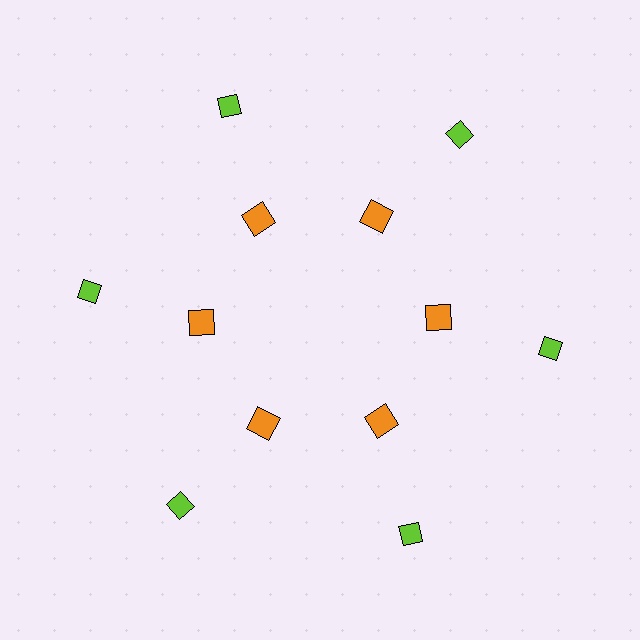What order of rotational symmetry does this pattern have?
This pattern has 6-fold rotational symmetry.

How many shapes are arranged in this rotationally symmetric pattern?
There are 12 shapes, arranged in 6 groups of 2.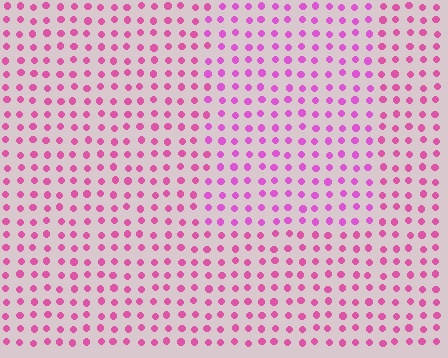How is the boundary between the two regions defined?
The boundary is defined purely by a slight shift in hue (about 20 degrees). Spacing, size, and orientation are identical on both sides.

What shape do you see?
I see a rectangle.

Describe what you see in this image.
The image is filled with small pink elements in a uniform arrangement. A rectangle-shaped region is visible where the elements are tinted to a slightly different hue, forming a subtle color boundary.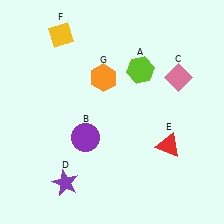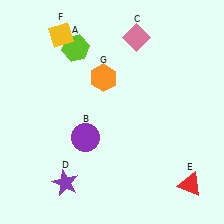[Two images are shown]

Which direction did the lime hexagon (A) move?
The lime hexagon (A) moved left.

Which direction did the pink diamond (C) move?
The pink diamond (C) moved left.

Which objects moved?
The objects that moved are: the lime hexagon (A), the pink diamond (C), the red triangle (E).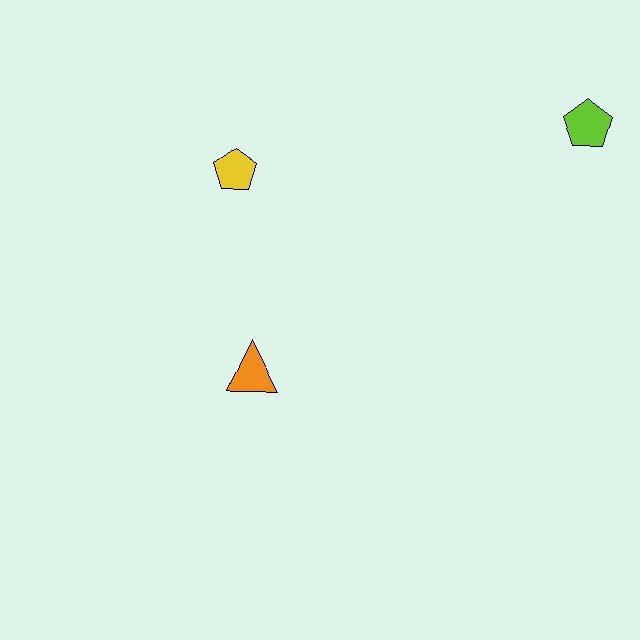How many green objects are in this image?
There are no green objects.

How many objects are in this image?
There are 3 objects.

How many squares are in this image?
There are no squares.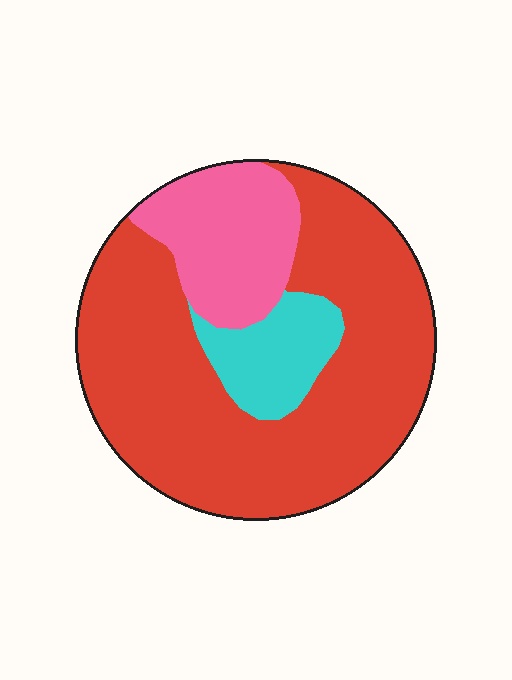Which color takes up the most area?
Red, at roughly 70%.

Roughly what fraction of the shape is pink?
Pink covers around 20% of the shape.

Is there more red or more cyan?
Red.